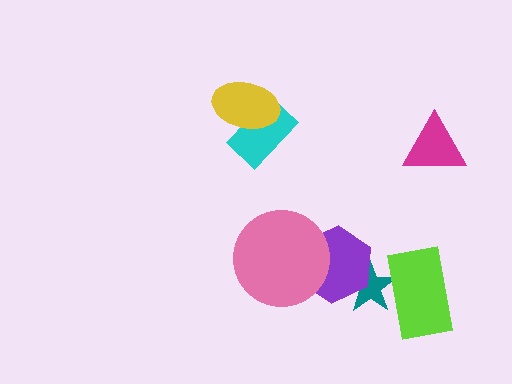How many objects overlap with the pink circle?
1 object overlaps with the pink circle.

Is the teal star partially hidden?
Yes, it is partially covered by another shape.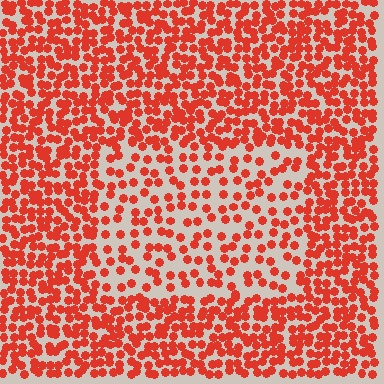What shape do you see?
I see a rectangle.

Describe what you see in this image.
The image contains small red elements arranged at two different densities. A rectangle-shaped region is visible where the elements are less densely packed than the surrounding area.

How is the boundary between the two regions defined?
The boundary is defined by a change in element density (approximately 2.0x ratio). All elements are the same color, size, and shape.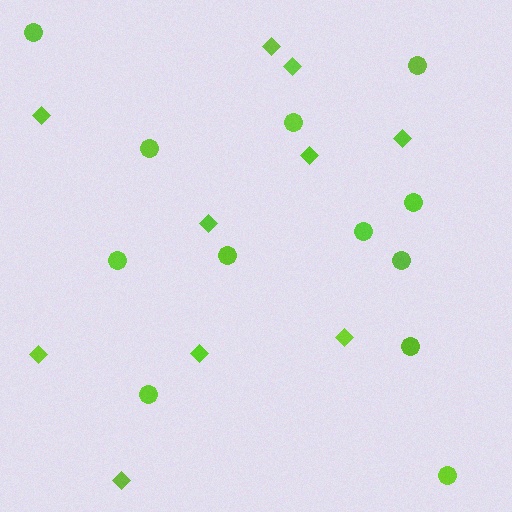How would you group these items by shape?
There are 2 groups: one group of circles (12) and one group of diamonds (10).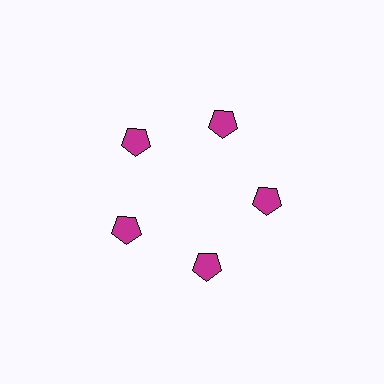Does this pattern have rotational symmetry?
Yes, this pattern has 5-fold rotational symmetry. It looks the same after rotating 72 degrees around the center.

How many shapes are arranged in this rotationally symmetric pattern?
There are 5 shapes, arranged in 5 groups of 1.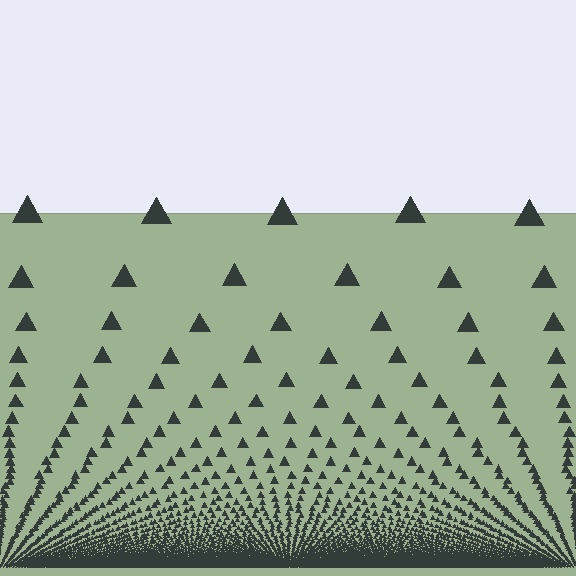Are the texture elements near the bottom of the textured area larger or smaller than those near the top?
Smaller. The gradient is inverted — elements near the bottom are smaller and denser.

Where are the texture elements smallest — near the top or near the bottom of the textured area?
Near the bottom.